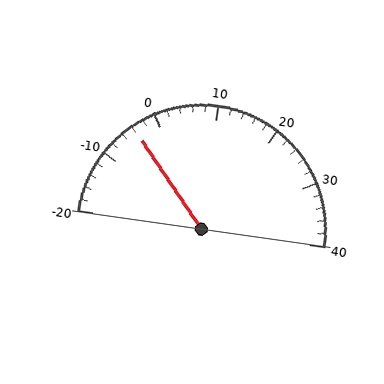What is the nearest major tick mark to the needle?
The nearest major tick mark is 0.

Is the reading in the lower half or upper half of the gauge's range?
The reading is in the lower half of the range (-20 to 40).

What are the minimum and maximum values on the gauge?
The gauge ranges from -20 to 40.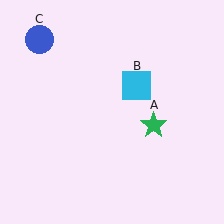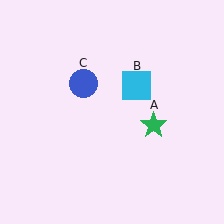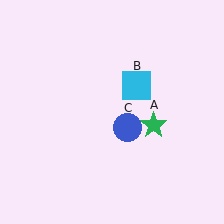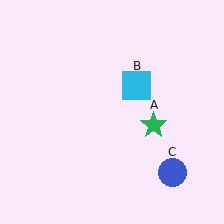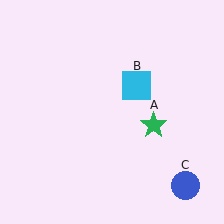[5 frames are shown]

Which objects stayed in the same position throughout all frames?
Green star (object A) and cyan square (object B) remained stationary.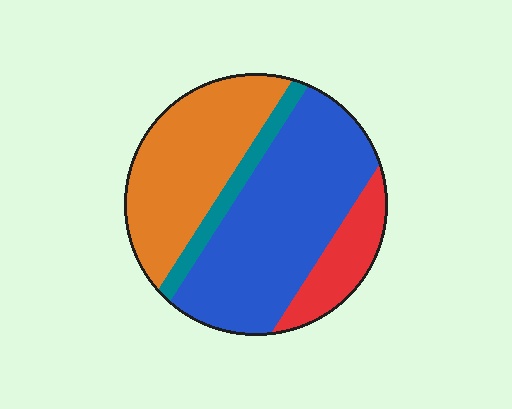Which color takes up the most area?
Blue, at roughly 45%.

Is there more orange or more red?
Orange.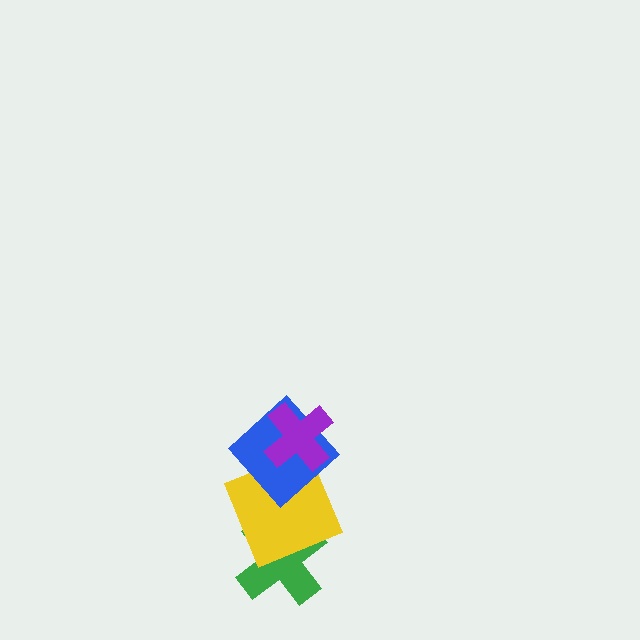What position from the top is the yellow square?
The yellow square is 3rd from the top.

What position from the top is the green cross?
The green cross is 4th from the top.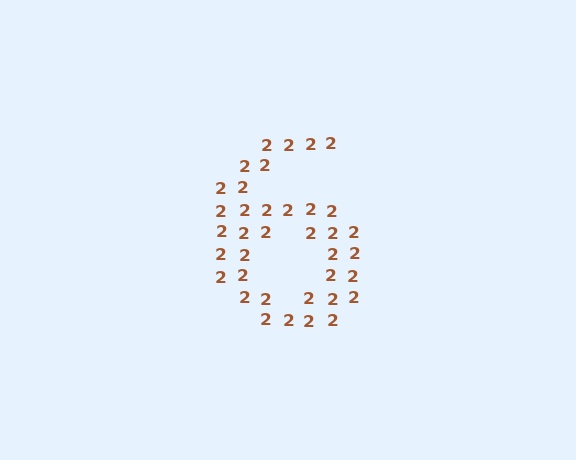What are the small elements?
The small elements are digit 2's.